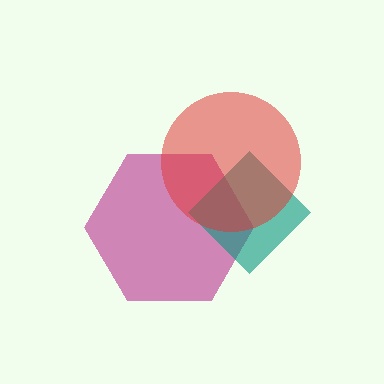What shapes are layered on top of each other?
The layered shapes are: a magenta hexagon, a teal diamond, a red circle.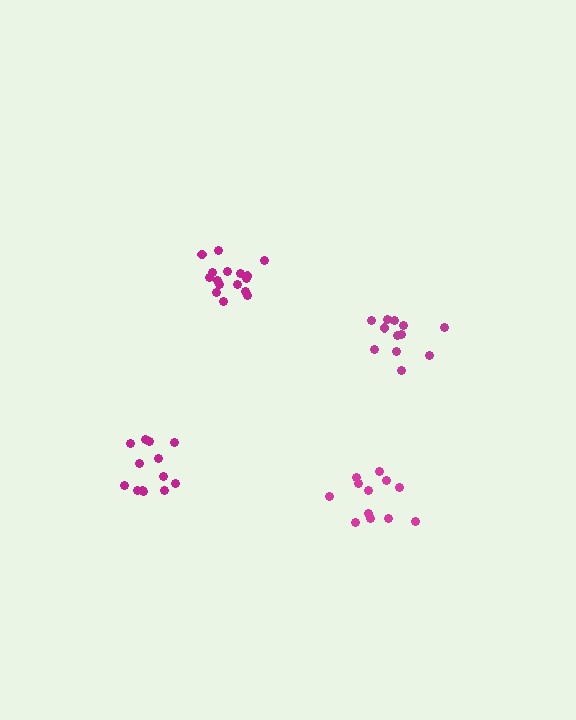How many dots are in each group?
Group 1: 13 dots, Group 2: 12 dots, Group 3: 12 dots, Group 4: 16 dots (53 total).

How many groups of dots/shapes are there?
There are 4 groups.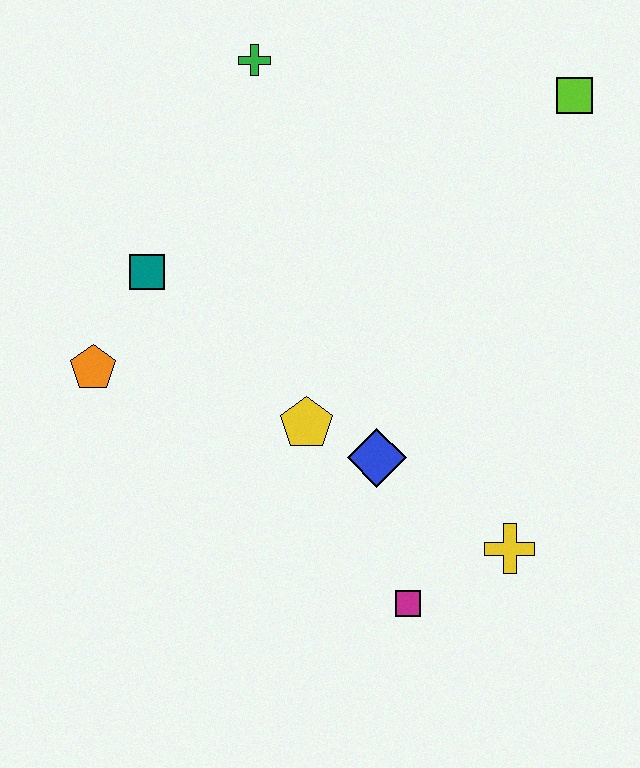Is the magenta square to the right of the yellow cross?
No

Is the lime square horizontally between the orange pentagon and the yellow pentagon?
No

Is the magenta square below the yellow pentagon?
Yes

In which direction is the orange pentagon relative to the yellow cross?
The orange pentagon is to the left of the yellow cross.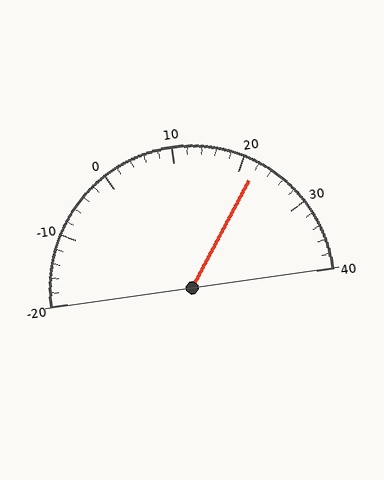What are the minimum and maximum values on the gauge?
The gauge ranges from -20 to 40.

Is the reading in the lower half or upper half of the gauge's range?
The reading is in the upper half of the range (-20 to 40).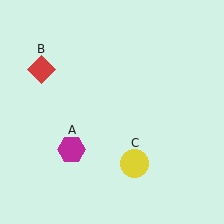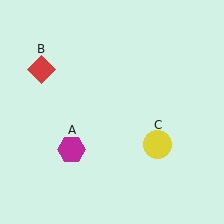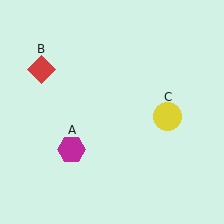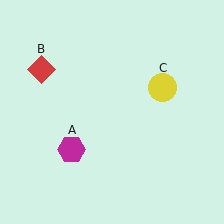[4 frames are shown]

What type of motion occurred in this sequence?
The yellow circle (object C) rotated counterclockwise around the center of the scene.